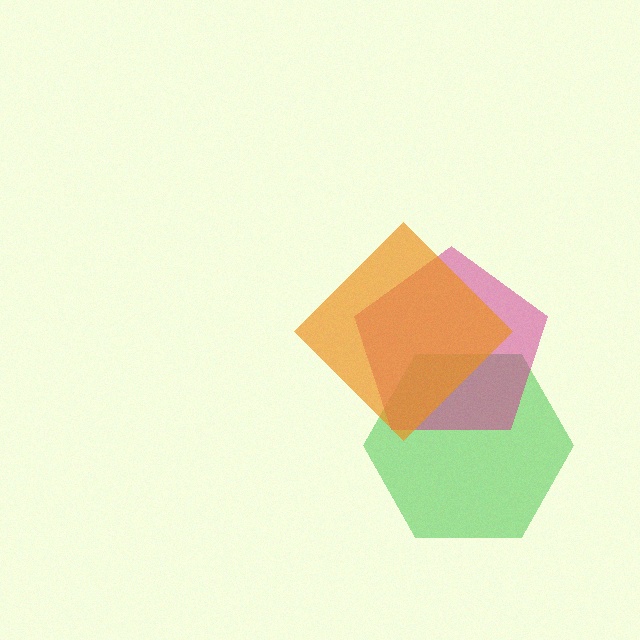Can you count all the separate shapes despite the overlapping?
Yes, there are 3 separate shapes.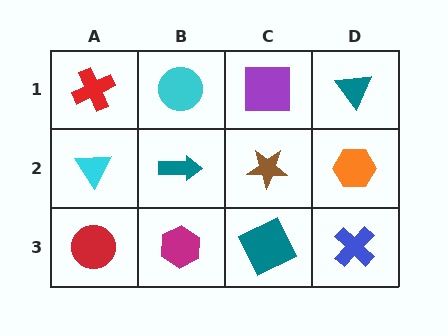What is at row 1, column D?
A teal triangle.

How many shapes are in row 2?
4 shapes.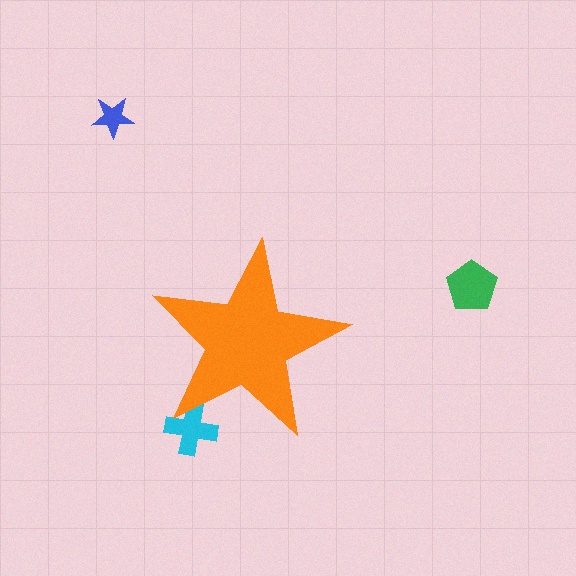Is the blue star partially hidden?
No, the blue star is fully visible.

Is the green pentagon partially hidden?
No, the green pentagon is fully visible.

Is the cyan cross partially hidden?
Yes, the cyan cross is partially hidden behind the orange star.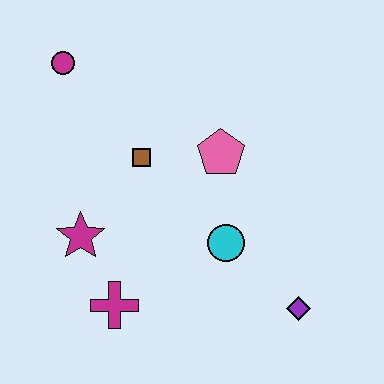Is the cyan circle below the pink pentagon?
Yes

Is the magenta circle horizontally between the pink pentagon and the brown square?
No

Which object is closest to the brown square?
The pink pentagon is closest to the brown square.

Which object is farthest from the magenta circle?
The purple diamond is farthest from the magenta circle.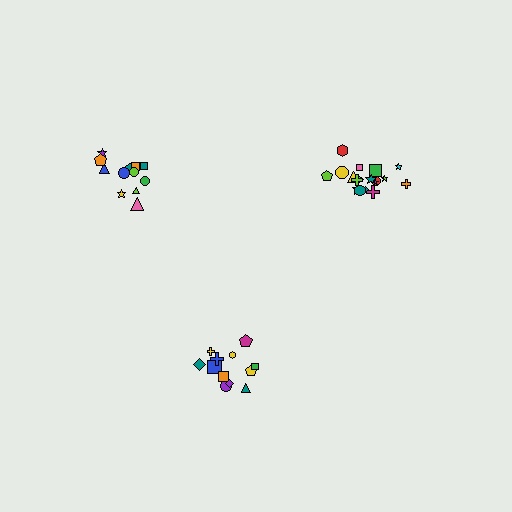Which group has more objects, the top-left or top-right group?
The top-right group.